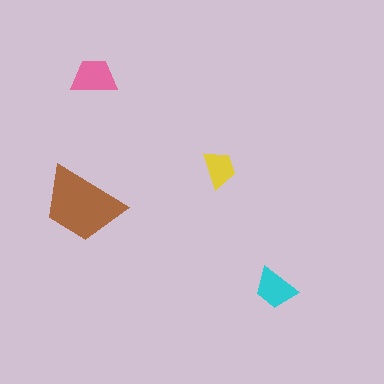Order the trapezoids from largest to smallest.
the brown one, the pink one, the cyan one, the yellow one.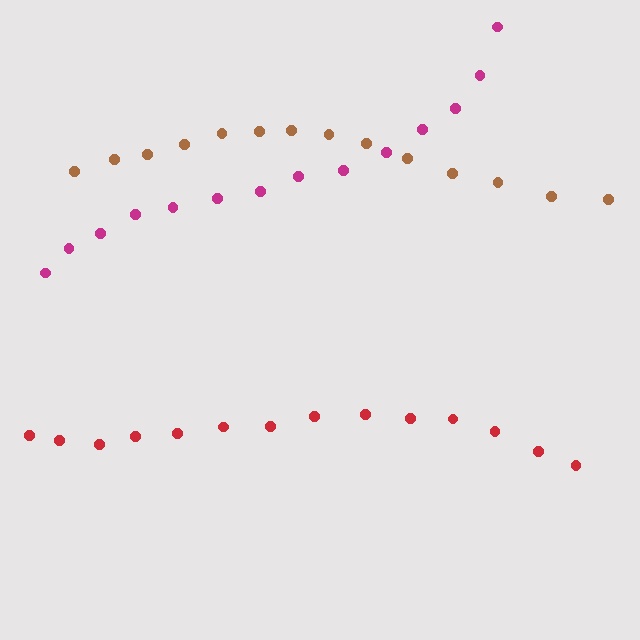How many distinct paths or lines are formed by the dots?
There are 3 distinct paths.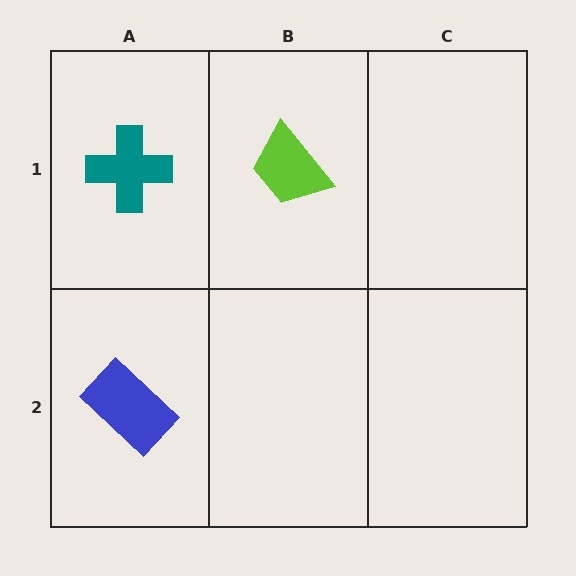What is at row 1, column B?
A lime trapezoid.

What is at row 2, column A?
A blue rectangle.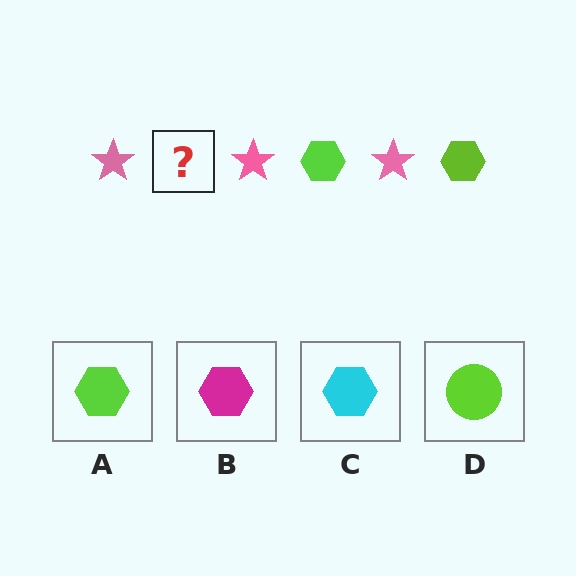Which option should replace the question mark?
Option A.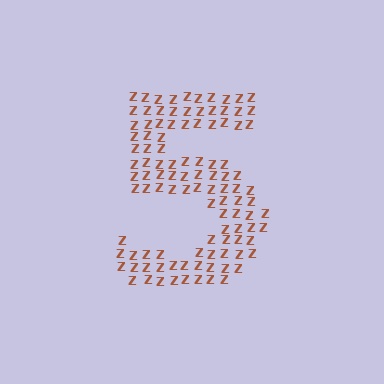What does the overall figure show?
The overall figure shows the digit 5.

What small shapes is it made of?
It is made of small letter Z's.